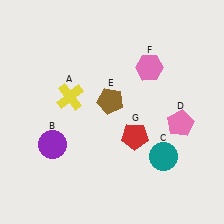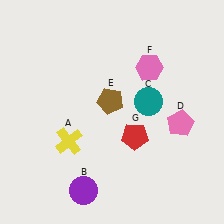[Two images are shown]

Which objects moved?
The objects that moved are: the yellow cross (A), the purple circle (B), the teal circle (C).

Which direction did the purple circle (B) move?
The purple circle (B) moved down.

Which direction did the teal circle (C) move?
The teal circle (C) moved up.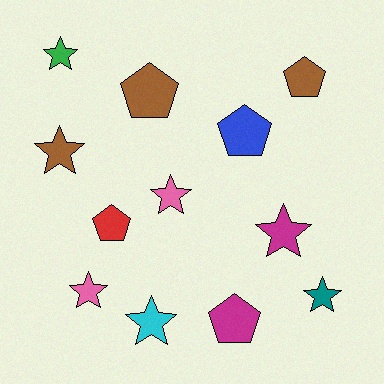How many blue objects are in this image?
There is 1 blue object.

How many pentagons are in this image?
There are 5 pentagons.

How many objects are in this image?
There are 12 objects.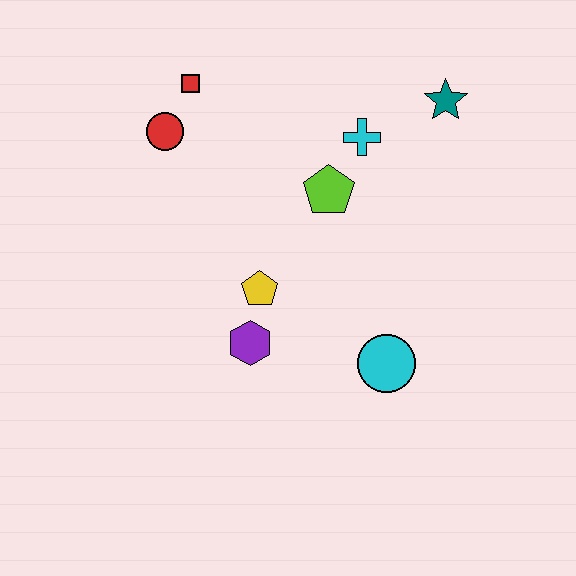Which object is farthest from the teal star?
The purple hexagon is farthest from the teal star.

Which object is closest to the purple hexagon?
The yellow pentagon is closest to the purple hexagon.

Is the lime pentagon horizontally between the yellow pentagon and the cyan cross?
Yes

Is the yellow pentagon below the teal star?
Yes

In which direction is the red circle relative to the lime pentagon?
The red circle is to the left of the lime pentagon.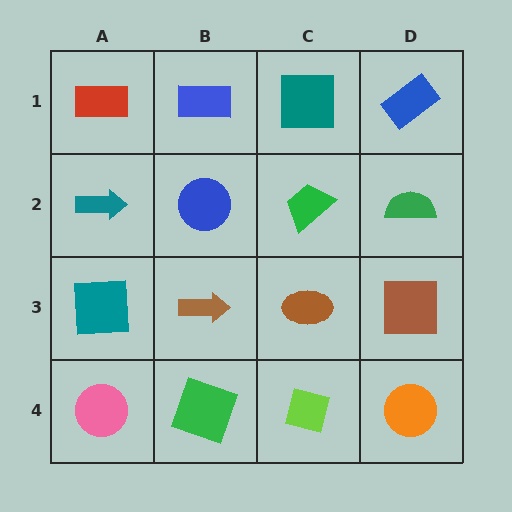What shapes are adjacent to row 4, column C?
A brown ellipse (row 3, column C), a green square (row 4, column B), an orange circle (row 4, column D).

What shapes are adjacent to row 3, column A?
A teal arrow (row 2, column A), a pink circle (row 4, column A), a brown arrow (row 3, column B).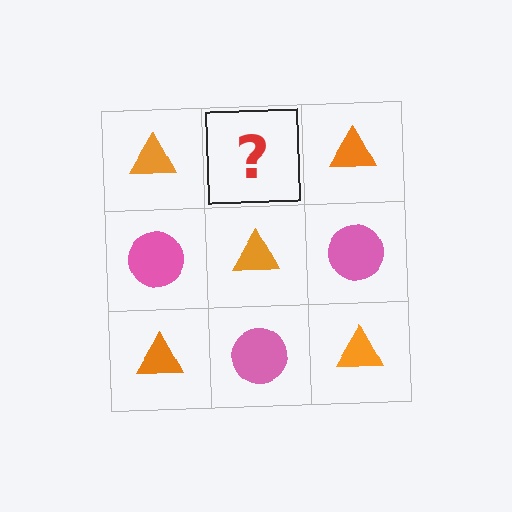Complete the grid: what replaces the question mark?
The question mark should be replaced with a pink circle.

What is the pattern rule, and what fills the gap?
The rule is that it alternates orange triangle and pink circle in a checkerboard pattern. The gap should be filled with a pink circle.